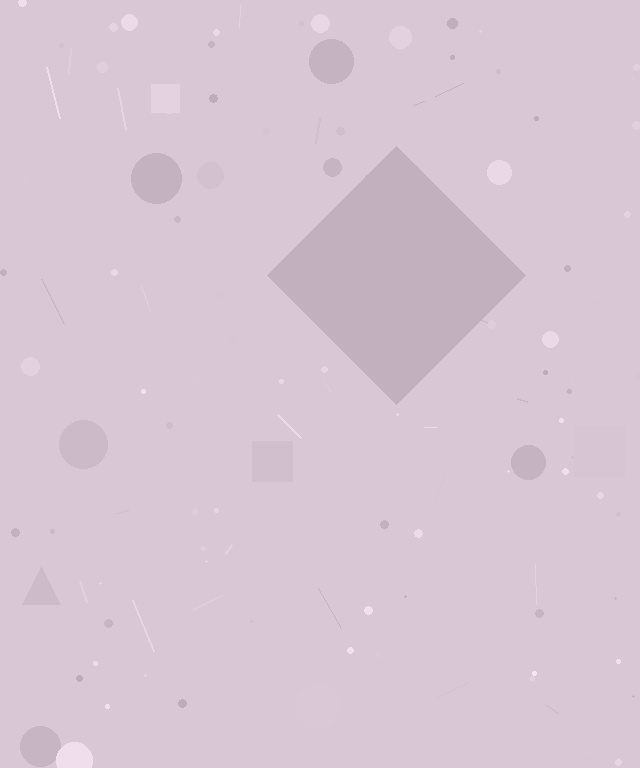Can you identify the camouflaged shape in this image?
The camouflaged shape is a diamond.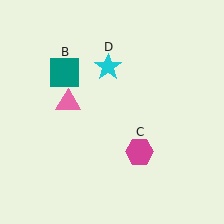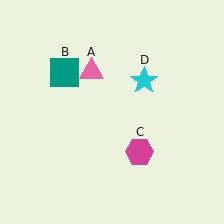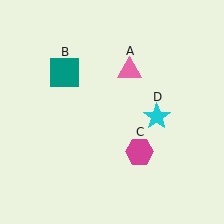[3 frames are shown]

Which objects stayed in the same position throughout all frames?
Teal square (object B) and magenta hexagon (object C) remained stationary.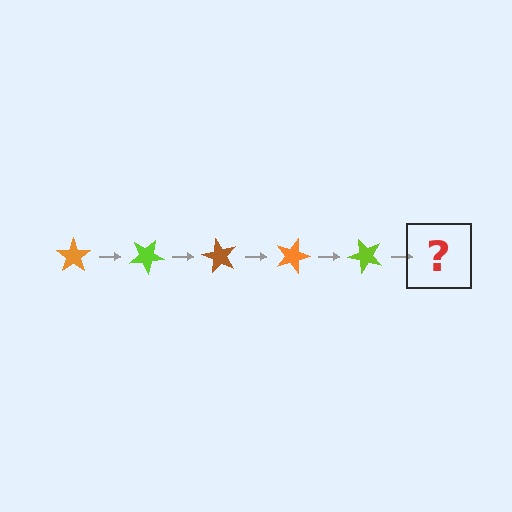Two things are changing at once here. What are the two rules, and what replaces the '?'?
The two rules are that it rotates 30 degrees each step and the color cycles through orange, lime, and brown. The '?' should be a brown star, rotated 150 degrees from the start.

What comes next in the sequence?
The next element should be a brown star, rotated 150 degrees from the start.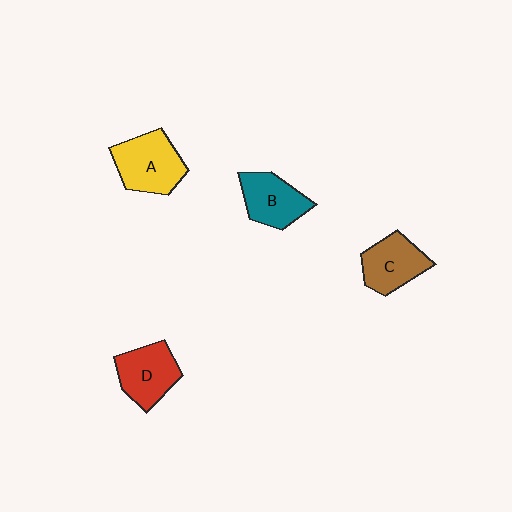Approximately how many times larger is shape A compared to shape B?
Approximately 1.2 times.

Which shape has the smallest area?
Shape B (teal).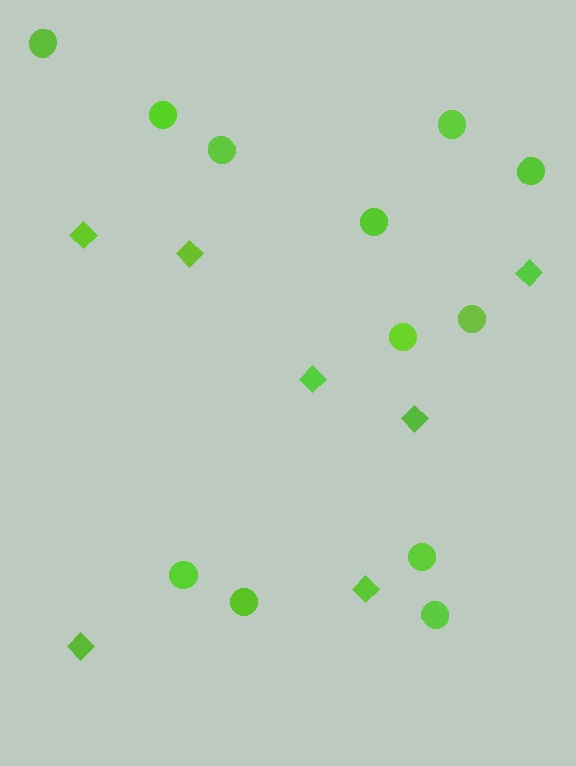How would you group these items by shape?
There are 2 groups: one group of diamonds (7) and one group of circles (12).